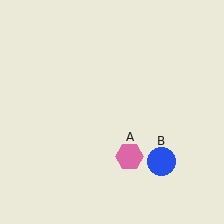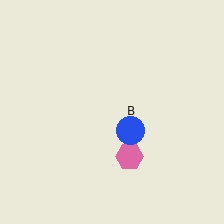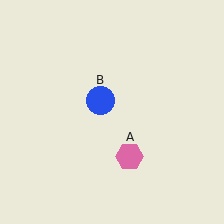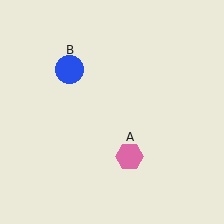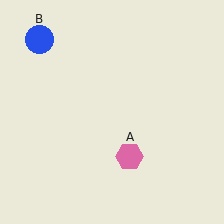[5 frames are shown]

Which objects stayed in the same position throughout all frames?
Pink hexagon (object A) remained stationary.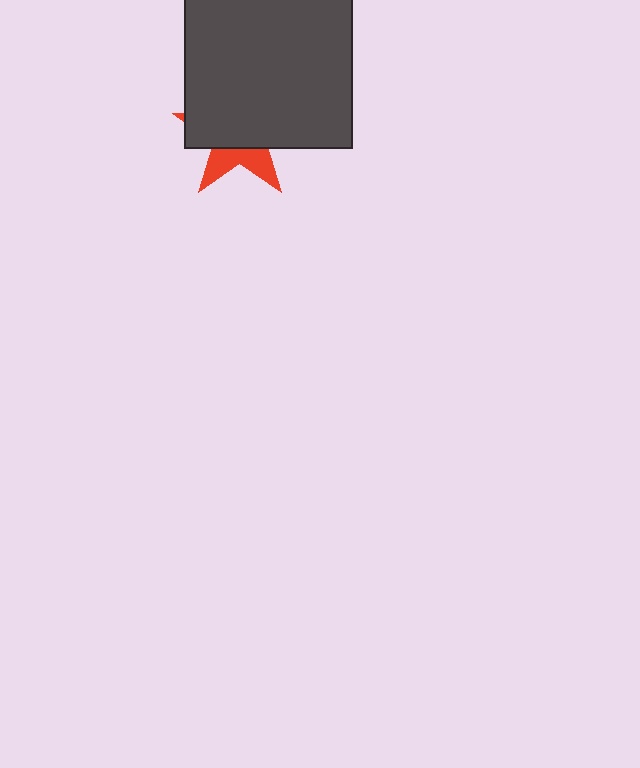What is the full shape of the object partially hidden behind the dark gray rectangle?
The partially hidden object is a red star.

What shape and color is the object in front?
The object in front is a dark gray rectangle.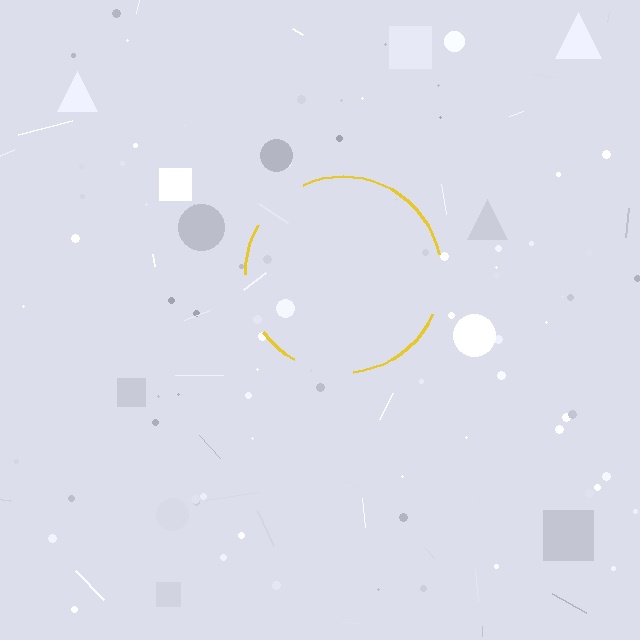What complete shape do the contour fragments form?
The contour fragments form a circle.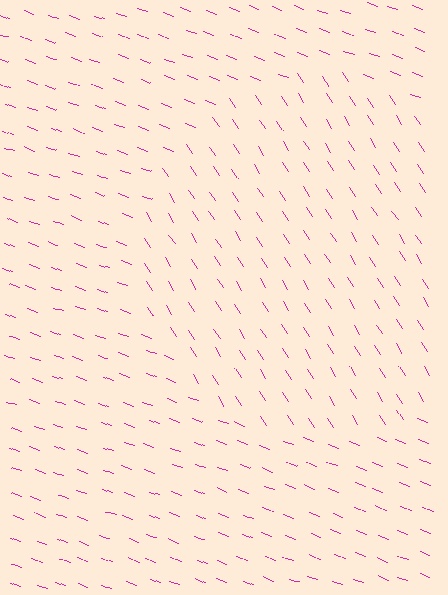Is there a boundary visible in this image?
Yes, there is a texture boundary formed by a change in line orientation.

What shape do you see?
I see a circle.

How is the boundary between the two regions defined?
The boundary is defined purely by a change in line orientation (approximately 36 degrees difference). All lines are the same color and thickness.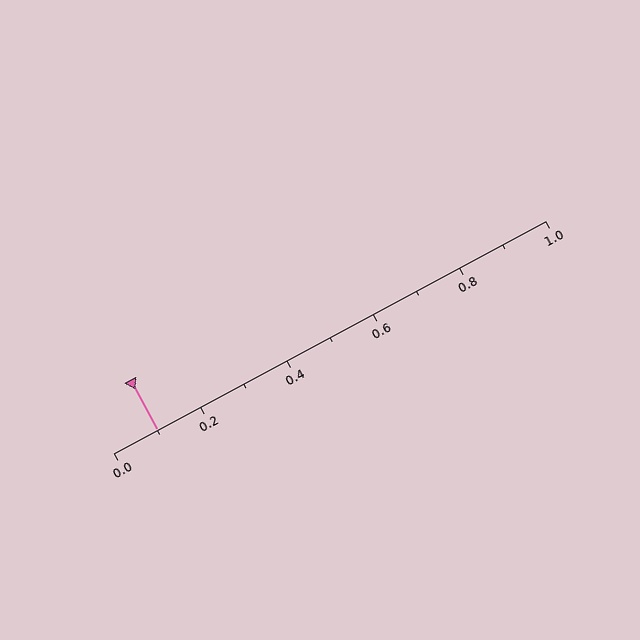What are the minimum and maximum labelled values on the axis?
The axis runs from 0.0 to 1.0.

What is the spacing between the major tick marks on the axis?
The major ticks are spaced 0.2 apart.